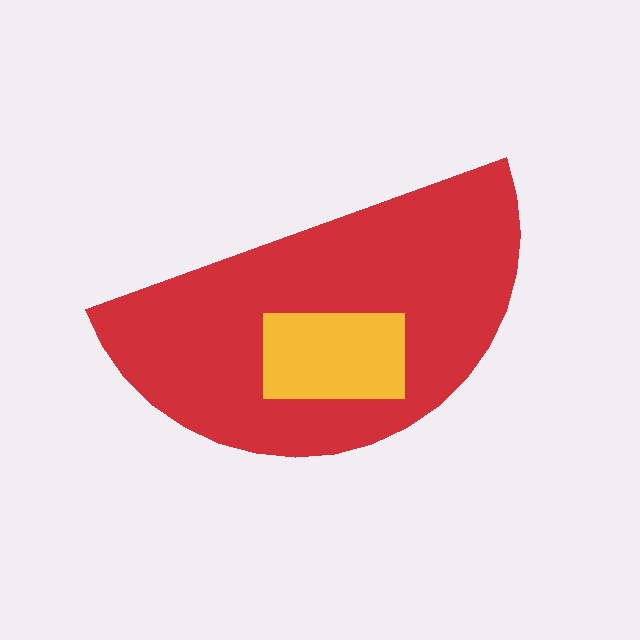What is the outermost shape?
The red semicircle.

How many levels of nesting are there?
2.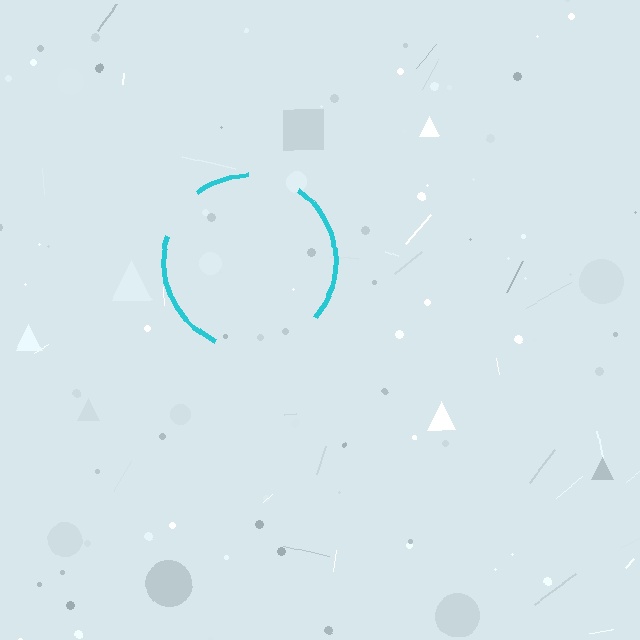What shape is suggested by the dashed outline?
The dashed outline suggests a circle.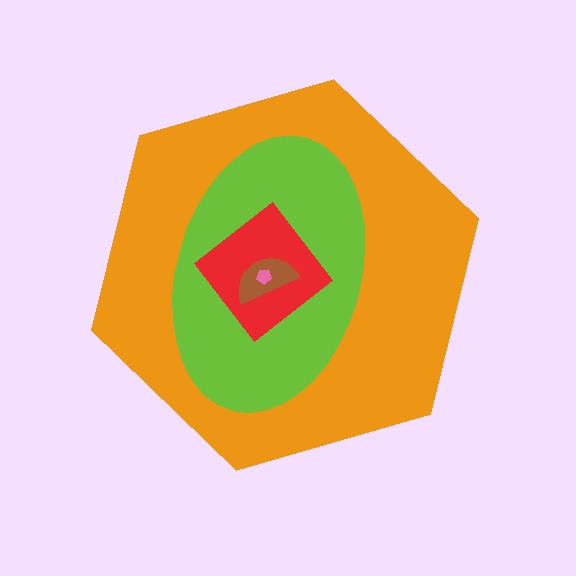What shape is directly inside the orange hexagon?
The lime ellipse.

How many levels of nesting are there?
5.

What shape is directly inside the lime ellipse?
The red diamond.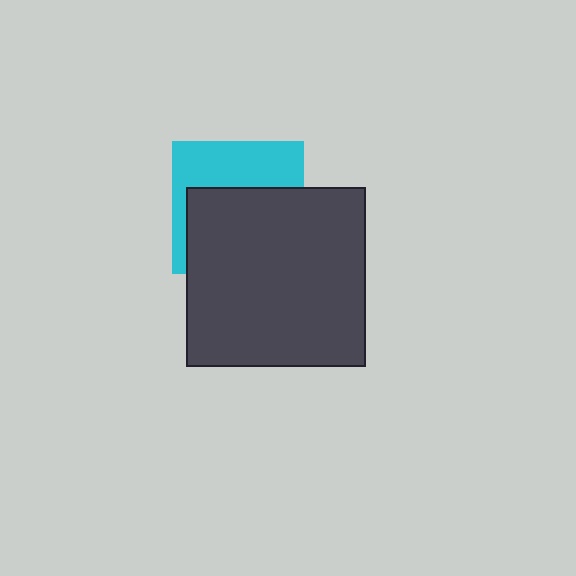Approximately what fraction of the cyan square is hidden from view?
Roughly 58% of the cyan square is hidden behind the dark gray square.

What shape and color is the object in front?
The object in front is a dark gray square.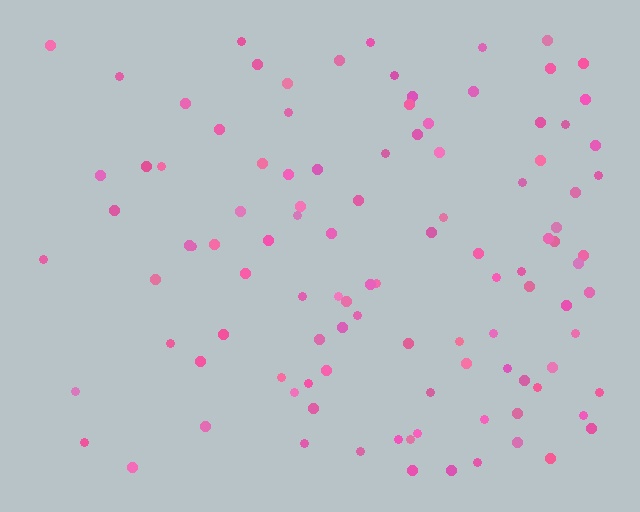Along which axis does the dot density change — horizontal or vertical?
Horizontal.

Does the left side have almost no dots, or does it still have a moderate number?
Still a moderate number, just noticeably fewer than the right.